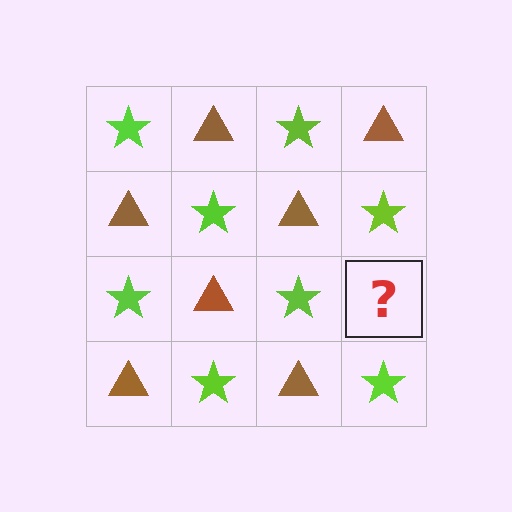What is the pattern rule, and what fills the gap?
The rule is that it alternates lime star and brown triangle in a checkerboard pattern. The gap should be filled with a brown triangle.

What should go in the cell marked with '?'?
The missing cell should contain a brown triangle.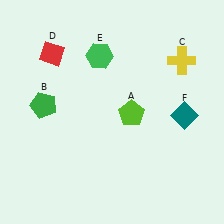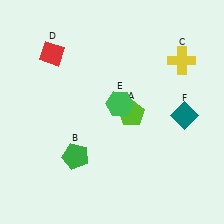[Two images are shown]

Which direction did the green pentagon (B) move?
The green pentagon (B) moved down.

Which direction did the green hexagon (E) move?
The green hexagon (E) moved down.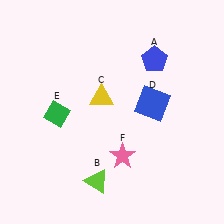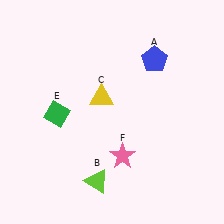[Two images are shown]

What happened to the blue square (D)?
The blue square (D) was removed in Image 2. It was in the top-right area of Image 1.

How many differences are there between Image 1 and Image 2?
There is 1 difference between the two images.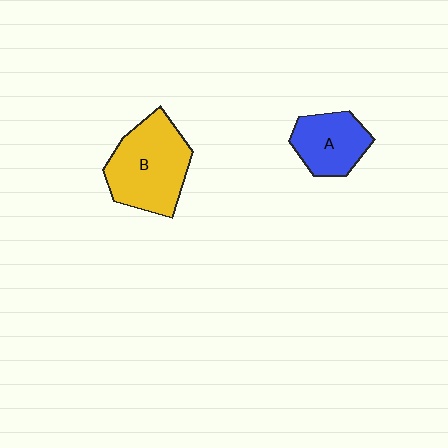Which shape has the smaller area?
Shape A (blue).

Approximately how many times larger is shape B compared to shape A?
Approximately 1.6 times.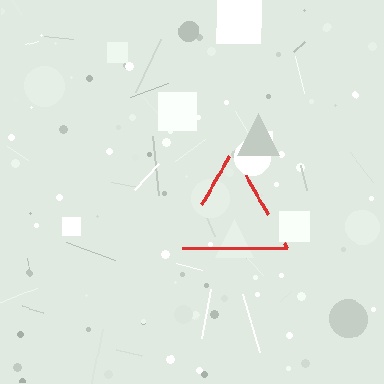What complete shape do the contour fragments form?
The contour fragments form a triangle.